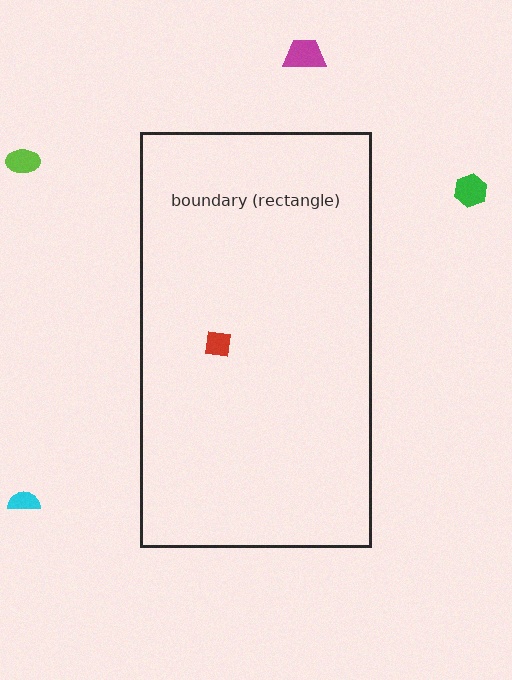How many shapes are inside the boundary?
1 inside, 4 outside.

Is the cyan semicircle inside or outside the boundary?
Outside.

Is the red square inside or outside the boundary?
Inside.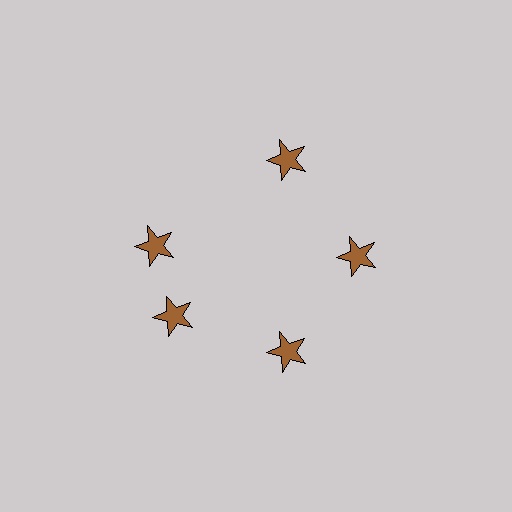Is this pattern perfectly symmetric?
No. The 5 brown stars are arranged in a ring, but one element near the 10 o'clock position is rotated out of alignment along the ring, breaking the 5-fold rotational symmetry.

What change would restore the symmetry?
The symmetry would be restored by rotating it back into even spacing with its neighbors so that all 5 stars sit at equal angles and equal distance from the center.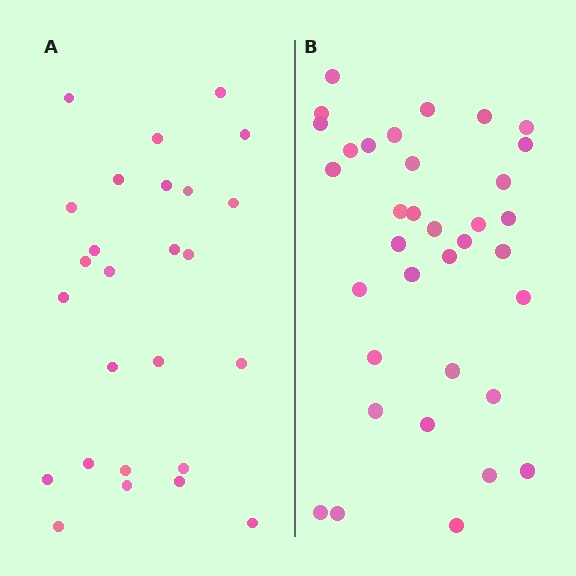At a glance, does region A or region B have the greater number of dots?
Region B (the right region) has more dots.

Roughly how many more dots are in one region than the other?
Region B has roughly 8 or so more dots than region A.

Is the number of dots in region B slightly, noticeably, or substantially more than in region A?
Region B has noticeably more, but not dramatically so. The ratio is roughly 1.3 to 1.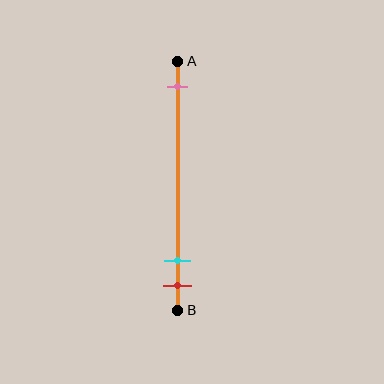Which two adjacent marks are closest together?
The cyan and red marks are the closest adjacent pair.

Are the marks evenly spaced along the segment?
No, the marks are not evenly spaced.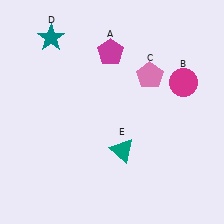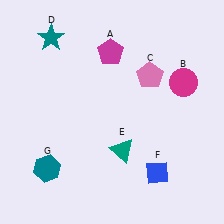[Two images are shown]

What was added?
A blue diamond (F), a teal hexagon (G) were added in Image 2.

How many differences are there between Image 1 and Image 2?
There are 2 differences between the two images.